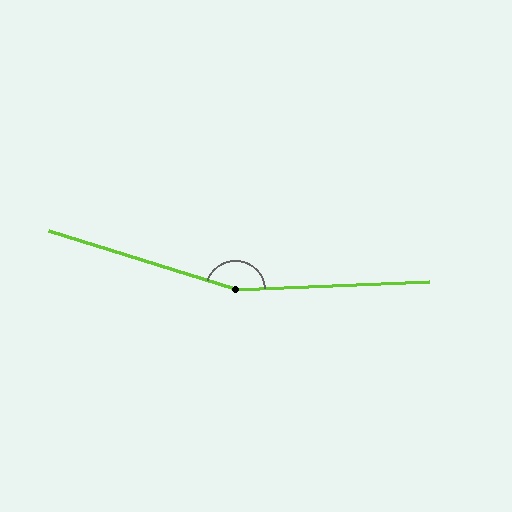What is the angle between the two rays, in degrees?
Approximately 160 degrees.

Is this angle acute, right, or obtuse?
It is obtuse.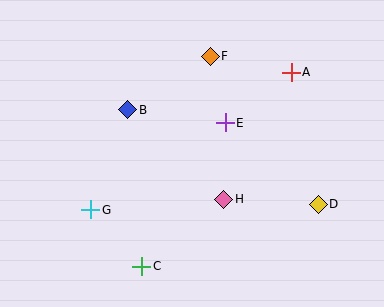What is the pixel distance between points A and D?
The distance between A and D is 135 pixels.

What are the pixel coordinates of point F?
Point F is at (210, 56).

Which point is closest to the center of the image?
Point E at (225, 123) is closest to the center.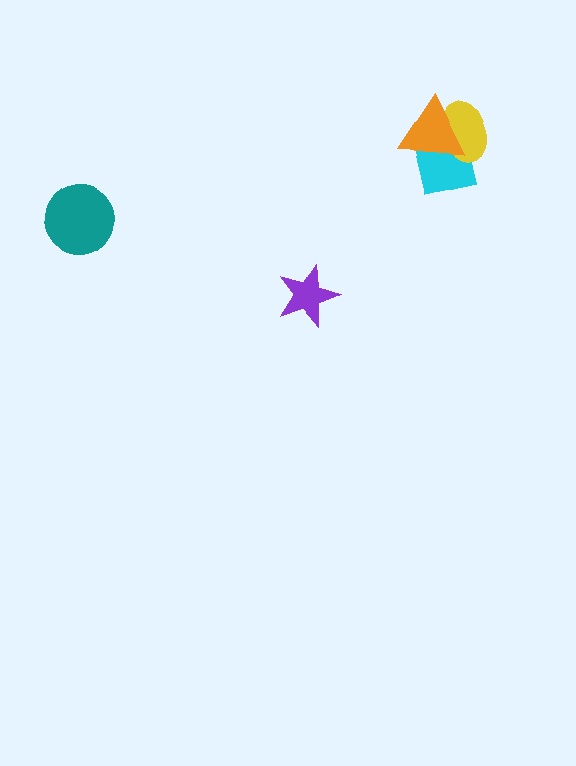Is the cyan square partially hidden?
Yes, it is partially covered by another shape.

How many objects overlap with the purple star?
0 objects overlap with the purple star.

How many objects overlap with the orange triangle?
2 objects overlap with the orange triangle.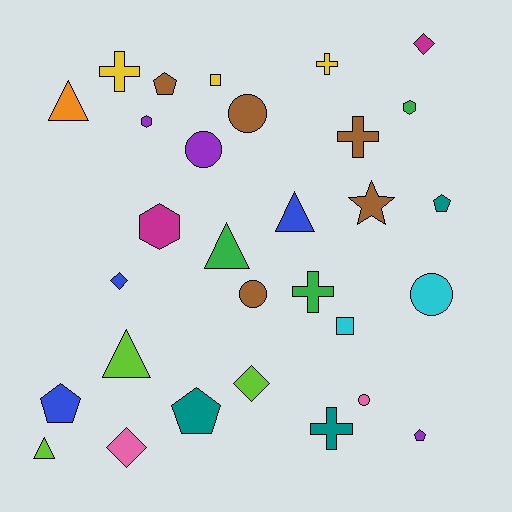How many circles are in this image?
There are 5 circles.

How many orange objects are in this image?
There is 1 orange object.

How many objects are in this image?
There are 30 objects.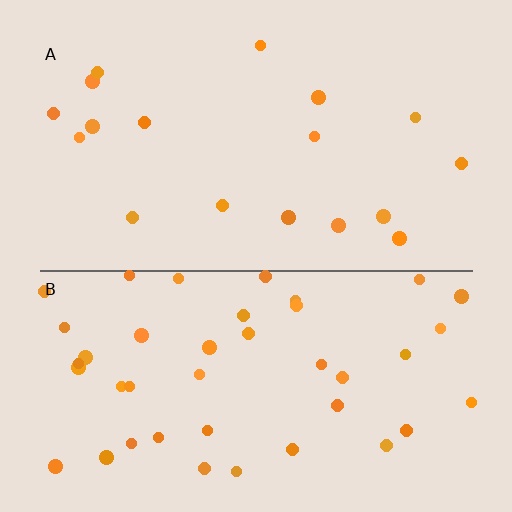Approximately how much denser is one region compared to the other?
Approximately 2.4× — region B over region A.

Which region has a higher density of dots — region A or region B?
B (the bottom).